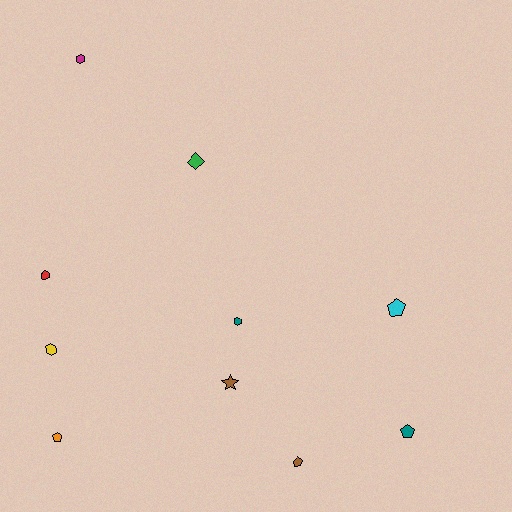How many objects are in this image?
There are 10 objects.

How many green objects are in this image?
There is 1 green object.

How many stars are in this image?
There is 1 star.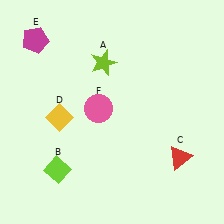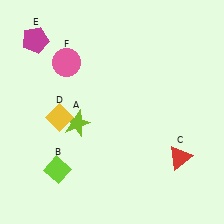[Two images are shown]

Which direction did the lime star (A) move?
The lime star (A) moved down.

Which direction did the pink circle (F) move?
The pink circle (F) moved up.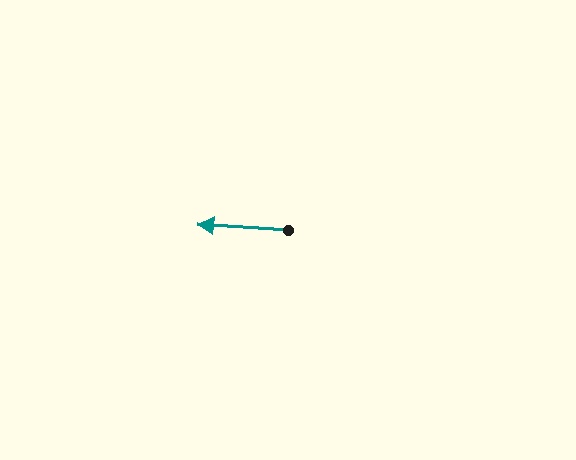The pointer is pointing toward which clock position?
Roughly 9 o'clock.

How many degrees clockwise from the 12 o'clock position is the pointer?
Approximately 273 degrees.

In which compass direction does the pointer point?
West.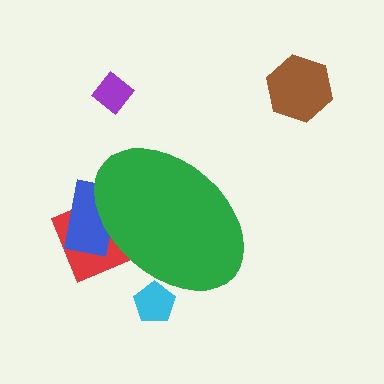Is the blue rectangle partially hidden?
Yes, the blue rectangle is partially hidden behind the green ellipse.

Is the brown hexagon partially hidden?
No, the brown hexagon is fully visible.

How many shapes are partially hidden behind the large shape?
3 shapes are partially hidden.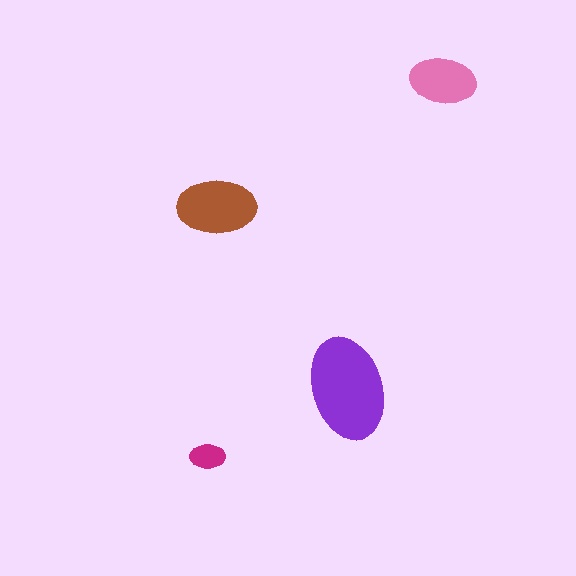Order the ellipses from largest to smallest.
the purple one, the brown one, the pink one, the magenta one.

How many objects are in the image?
There are 4 objects in the image.